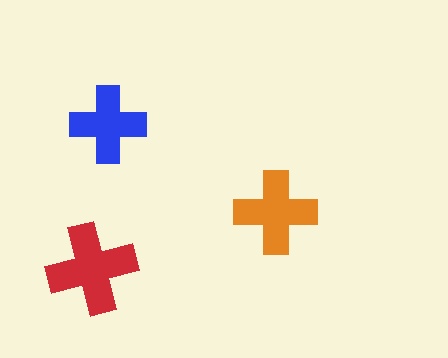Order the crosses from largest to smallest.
the red one, the orange one, the blue one.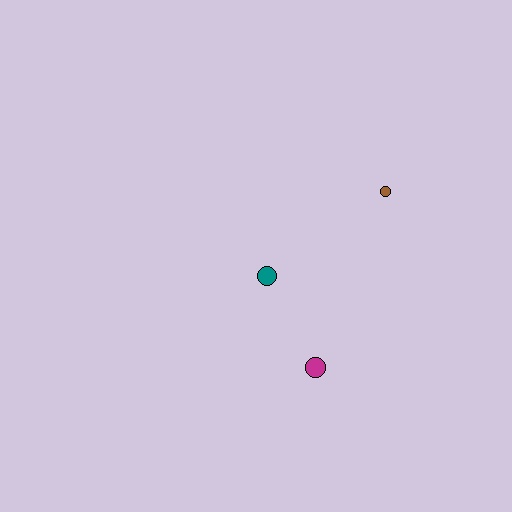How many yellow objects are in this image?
There are no yellow objects.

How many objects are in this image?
There are 3 objects.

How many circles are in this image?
There are 3 circles.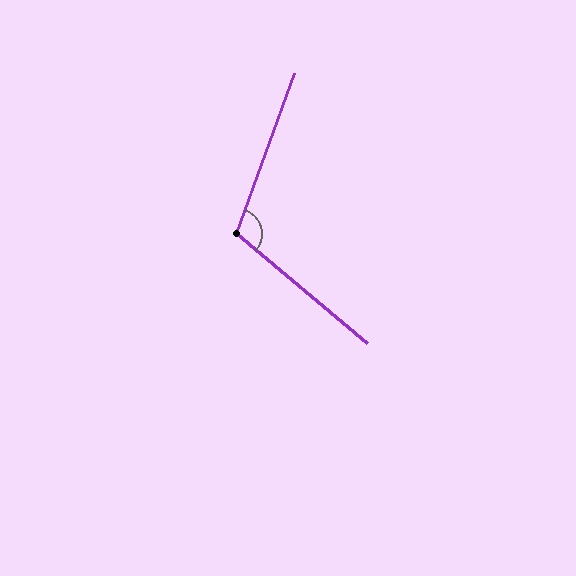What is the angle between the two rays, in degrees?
Approximately 110 degrees.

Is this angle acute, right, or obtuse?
It is obtuse.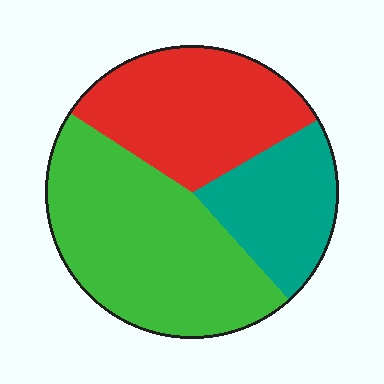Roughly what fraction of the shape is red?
Red takes up between a quarter and a half of the shape.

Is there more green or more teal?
Green.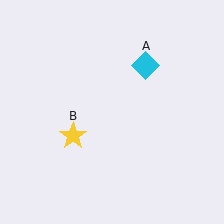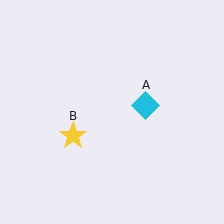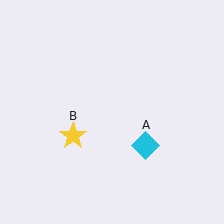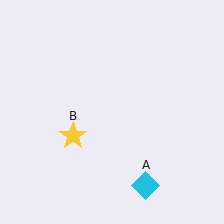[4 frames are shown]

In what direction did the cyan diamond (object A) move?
The cyan diamond (object A) moved down.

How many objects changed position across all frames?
1 object changed position: cyan diamond (object A).